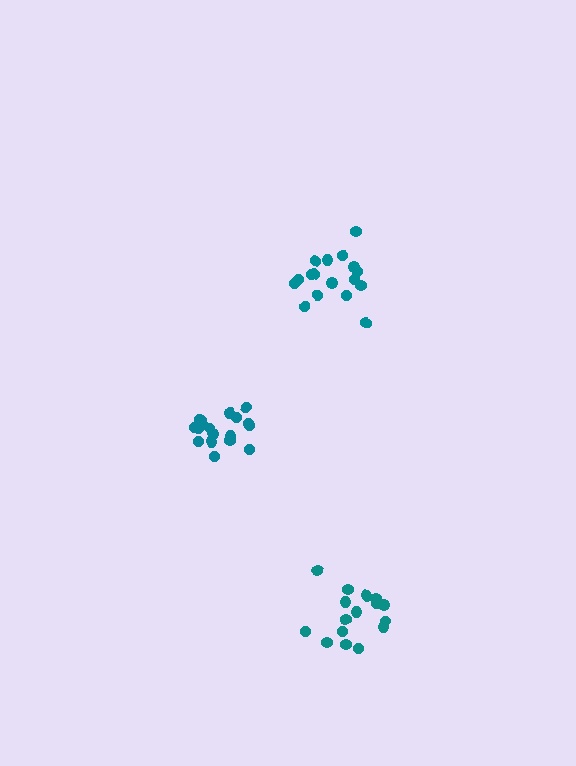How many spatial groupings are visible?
There are 3 spatial groupings.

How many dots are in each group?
Group 1: 16 dots, Group 2: 17 dots, Group 3: 17 dots (50 total).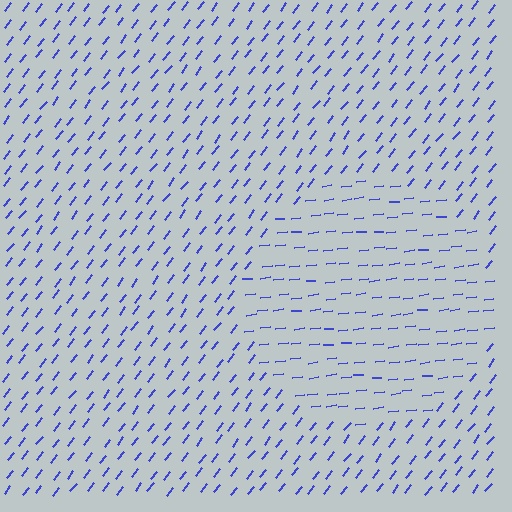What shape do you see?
I see a circle.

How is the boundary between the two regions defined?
The boundary is defined purely by a change in line orientation (approximately 45 degrees difference). All lines are the same color and thickness.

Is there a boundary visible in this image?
Yes, there is a texture boundary formed by a change in line orientation.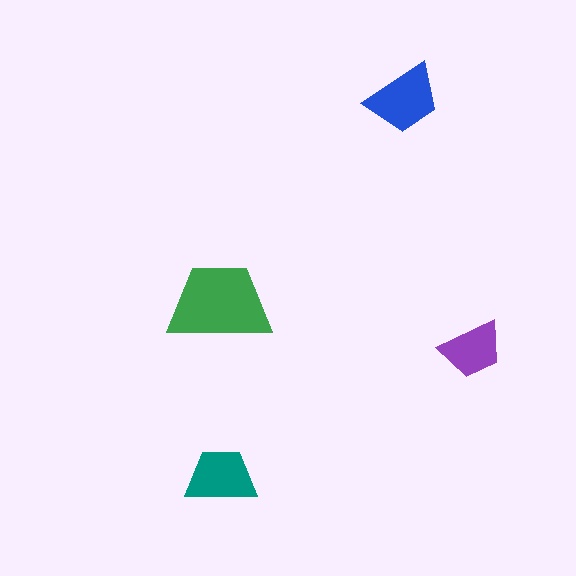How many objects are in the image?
There are 4 objects in the image.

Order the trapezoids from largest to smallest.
the green one, the blue one, the teal one, the purple one.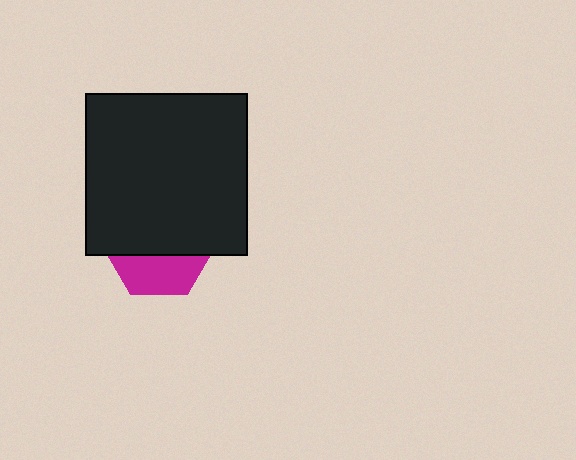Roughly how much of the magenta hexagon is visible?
A small part of it is visible (roughly 38%).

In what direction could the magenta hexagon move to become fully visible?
The magenta hexagon could move down. That would shift it out from behind the black square entirely.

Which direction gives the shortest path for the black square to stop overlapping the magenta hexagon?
Moving up gives the shortest separation.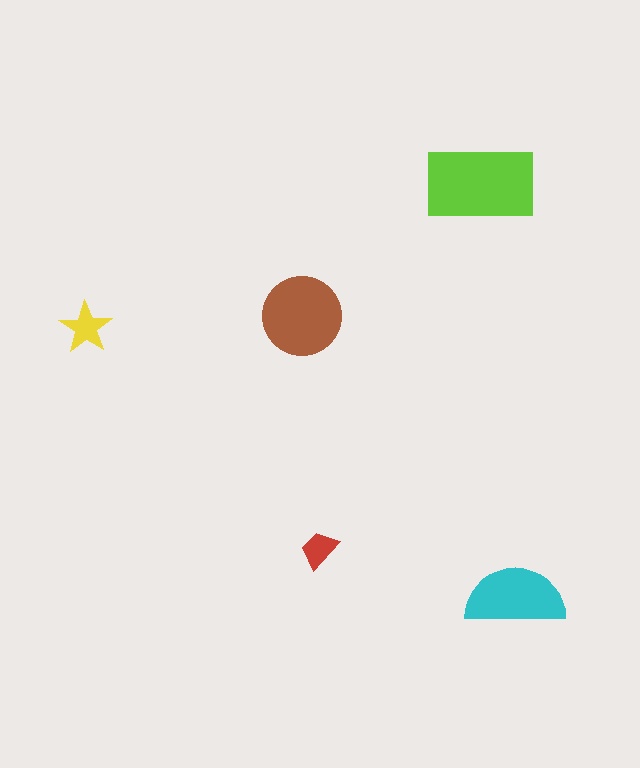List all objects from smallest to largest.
The red trapezoid, the yellow star, the cyan semicircle, the brown circle, the lime rectangle.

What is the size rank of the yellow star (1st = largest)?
4th.